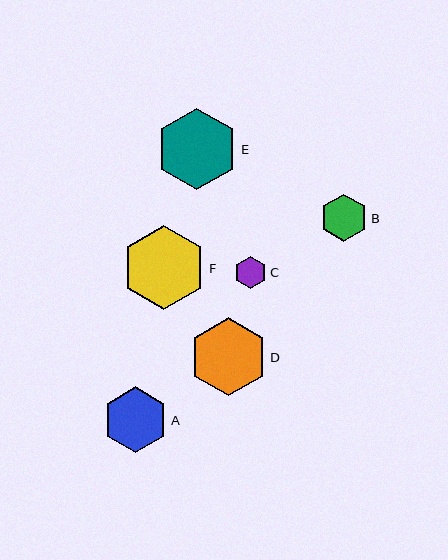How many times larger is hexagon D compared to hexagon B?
Hexagon D is approximately 1.6 times the size of hexagon B.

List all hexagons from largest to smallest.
From largest to smallest: F, E, D, A, B, C.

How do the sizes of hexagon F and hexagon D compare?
Hexagon F and hexagon D are approximately the same size.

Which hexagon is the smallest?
Hexagon C is the smallest with a size of approximately 32 pixels.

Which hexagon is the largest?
Hexagon F is the largest with a size of approximately 84 pixels.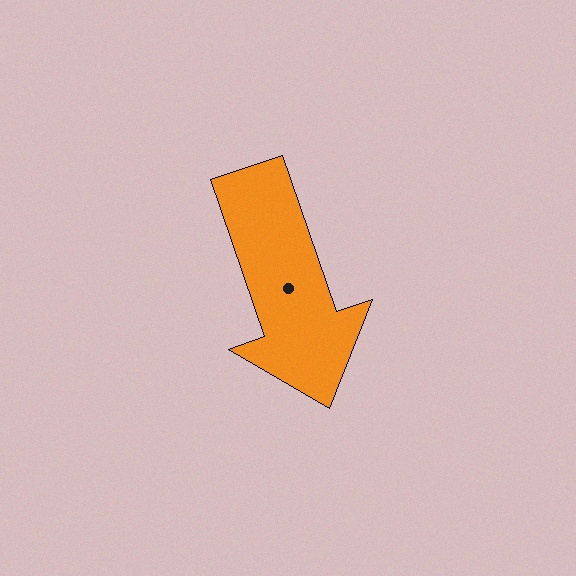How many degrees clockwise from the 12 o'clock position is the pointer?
Approximately 161 degrees.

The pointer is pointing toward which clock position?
Roughly 5 o'clock.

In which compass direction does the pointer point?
South.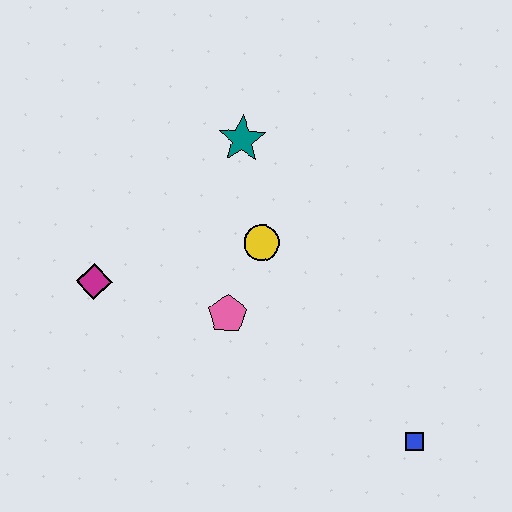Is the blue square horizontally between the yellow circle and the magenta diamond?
No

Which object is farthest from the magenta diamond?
The blue square is farthest from the magenta diamond.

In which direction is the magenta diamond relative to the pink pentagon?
The magenta diamond is to the left of the pink pentagon.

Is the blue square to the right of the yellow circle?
Yes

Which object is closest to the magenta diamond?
The pink pentagon is closest to the magenta diamond.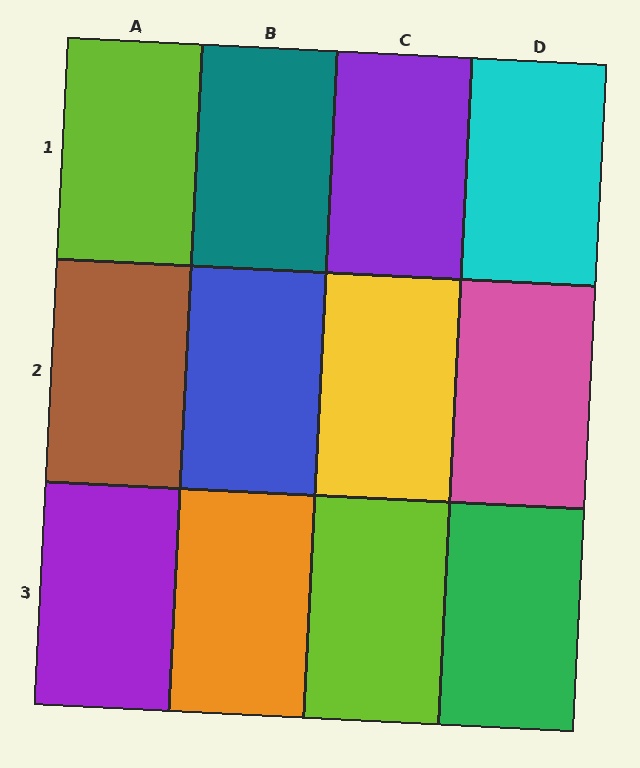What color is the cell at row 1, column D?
Cyan.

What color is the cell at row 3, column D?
Green.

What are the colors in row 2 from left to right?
Brown, blue, yellow, pink.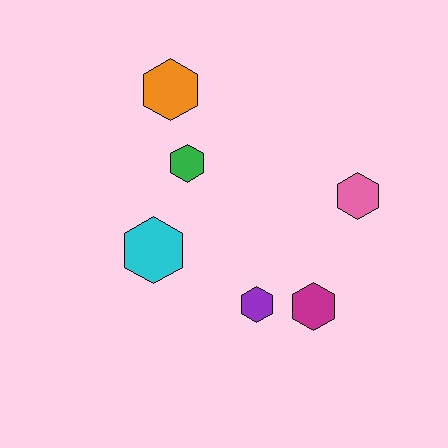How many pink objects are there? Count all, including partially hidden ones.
There is 1 pink object.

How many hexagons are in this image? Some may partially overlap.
There are 6 hexagons.